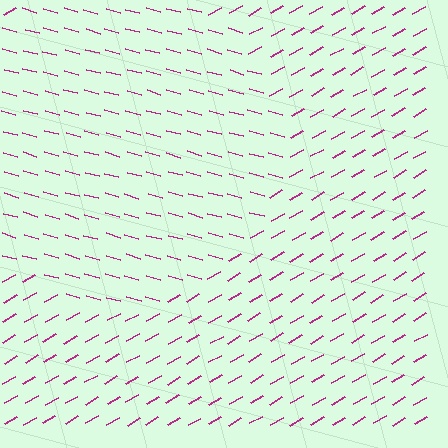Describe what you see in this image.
The image is filled with small magenta line segments. A circle region in the image has lines oriented differently from the surrounding lines, creating a visible texture boundary.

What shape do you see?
I see a circle.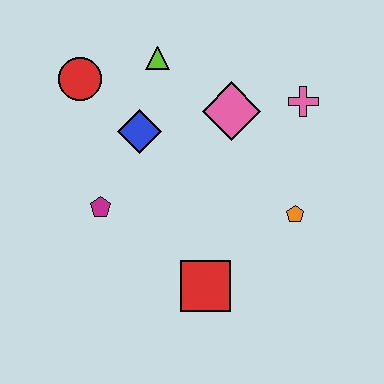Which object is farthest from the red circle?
The orange pentagon is farthest from the red circle.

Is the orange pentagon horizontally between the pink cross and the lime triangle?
Yes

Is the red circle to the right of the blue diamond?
No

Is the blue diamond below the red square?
No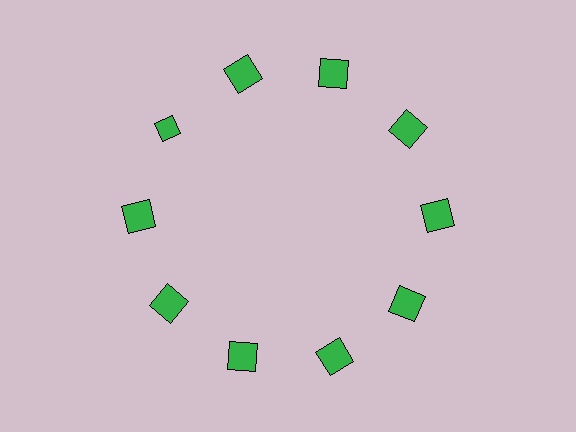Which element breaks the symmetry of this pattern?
The green diamond at roughly the 10 o'clock position breaks the symmetry. All other shapes are green squares.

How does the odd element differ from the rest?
It has a different shape: diamond instead of square.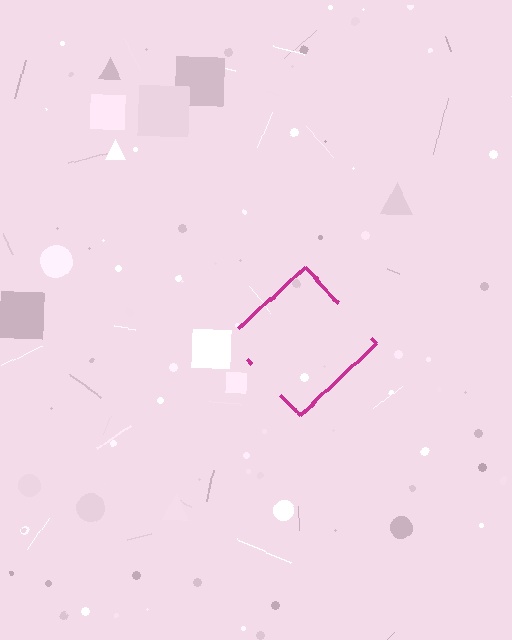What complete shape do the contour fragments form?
The contour fragments form a diamond.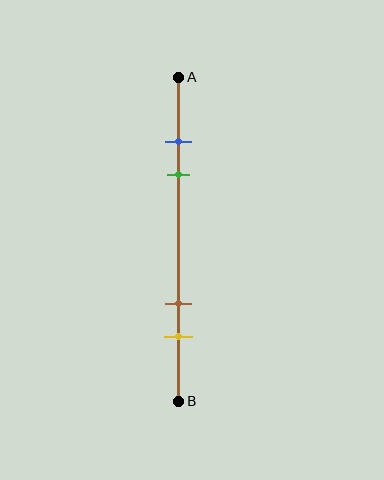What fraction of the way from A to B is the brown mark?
The brown mark is approximately 70% (0.7) of the way from A to B.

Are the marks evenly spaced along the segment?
No, the marks are not evenly spaced.